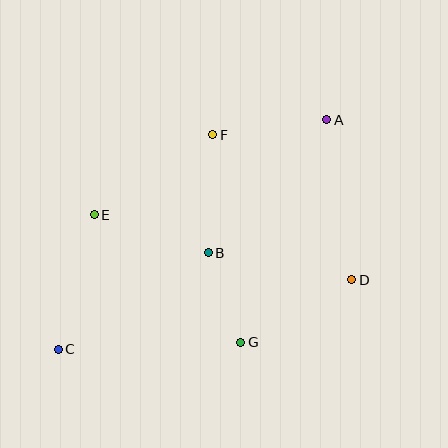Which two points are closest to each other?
Points B and G are closest to each other.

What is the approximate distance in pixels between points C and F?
The distance between C and F is approximately 264 pixels.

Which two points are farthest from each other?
Points A and C are farthest from each other.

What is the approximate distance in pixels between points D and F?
The distance between D and F is approximately 201 pixels.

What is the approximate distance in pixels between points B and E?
The distance between B and E is approximately 120 pixels.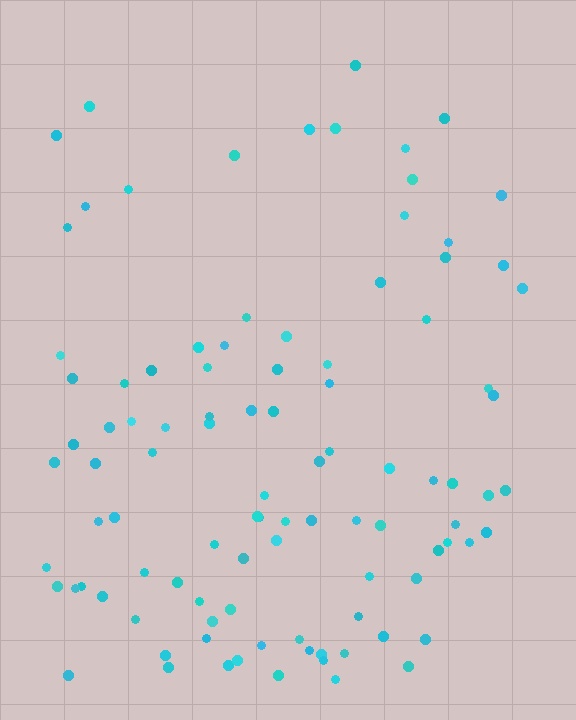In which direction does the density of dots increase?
From top to bottom, with the bottom side densest.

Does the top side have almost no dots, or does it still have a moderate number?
Still a moderate number, just noticeably fewer than the bottom.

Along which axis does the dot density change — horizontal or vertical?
Vertical.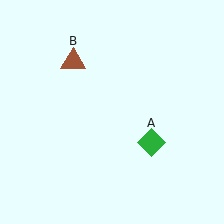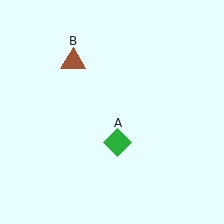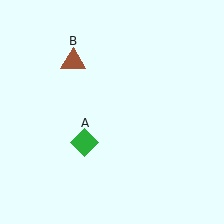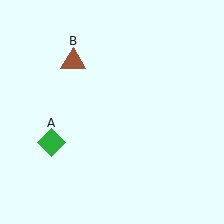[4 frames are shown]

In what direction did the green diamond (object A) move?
The green diamond (object A) moved left.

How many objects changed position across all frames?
1 object changed position: green diamond (object A).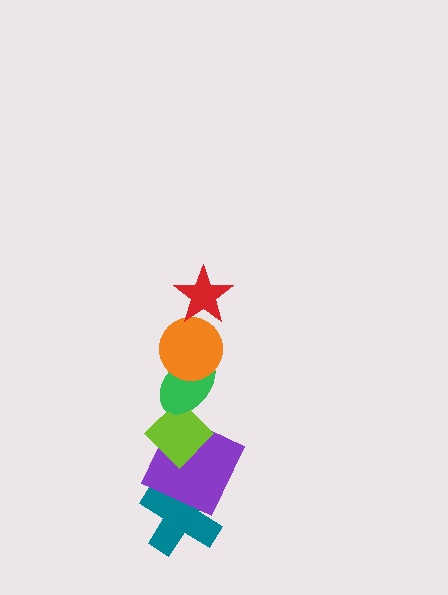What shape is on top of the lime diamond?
The green ellipse is on top of the lime diamond.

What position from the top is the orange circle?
The orange circle is 2nd from the top.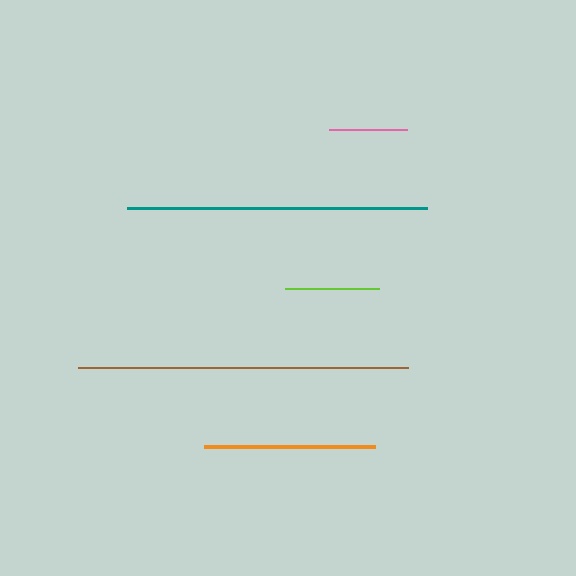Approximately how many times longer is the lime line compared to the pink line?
The lime line is approximately 1.2 times the length of the pink line.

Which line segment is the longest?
The brown line is the longest at approximately 330 pixels.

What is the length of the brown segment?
The brown segment is approximately 330 pixels long.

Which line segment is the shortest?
The pink line is the shortest at approximately 78 pixels.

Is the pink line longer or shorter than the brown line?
The brown line is longer than the pink line.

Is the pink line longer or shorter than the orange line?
The orange line is longer than the pink line.